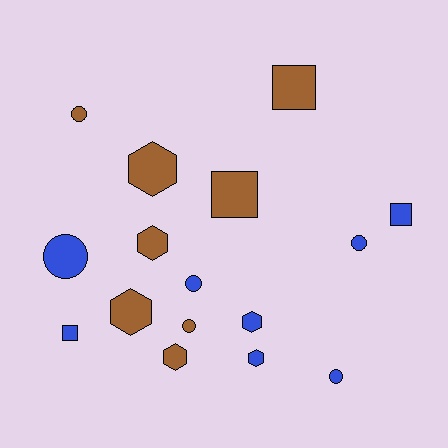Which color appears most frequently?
Brown, with 8 objects.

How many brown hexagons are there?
There are 4 brown hexagons.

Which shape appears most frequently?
Hexagon, with 6 objects.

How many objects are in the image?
There are 16 objects.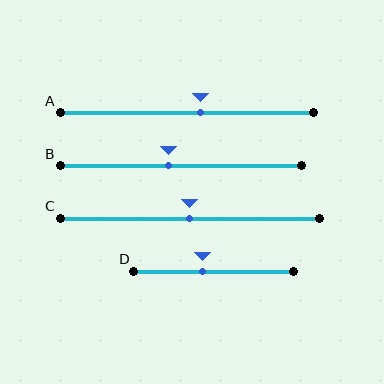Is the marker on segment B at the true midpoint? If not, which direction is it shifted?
No, the marker on segment B is shifted to the left by about 5% of the segment length.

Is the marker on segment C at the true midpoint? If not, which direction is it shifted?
Yes, the marker on segment C is at the true midpoint.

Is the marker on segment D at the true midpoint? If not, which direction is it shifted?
No, the marker on segment D is shifted to the left by about 7% of the segment length.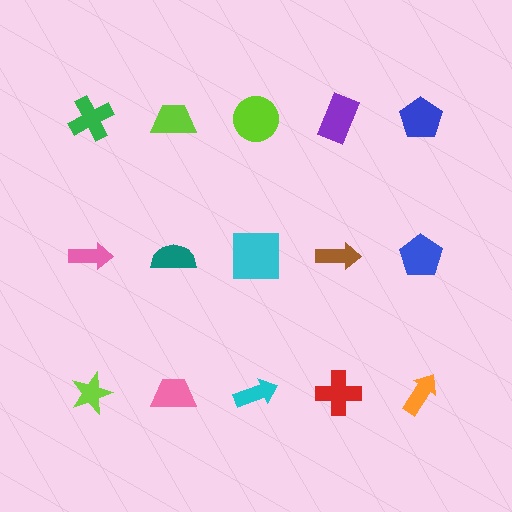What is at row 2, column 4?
A brown arrow.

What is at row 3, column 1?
A lime star.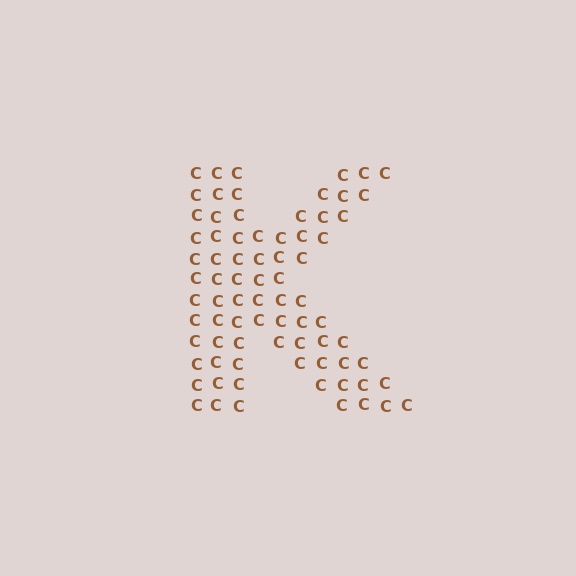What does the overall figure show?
The overall figure shows the letter K.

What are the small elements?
The small elements are letter C's.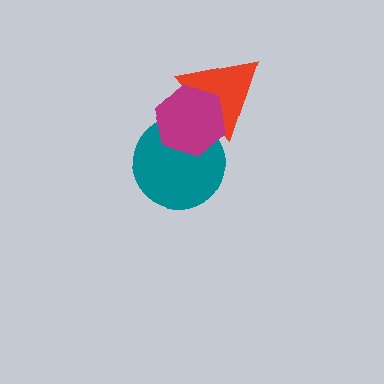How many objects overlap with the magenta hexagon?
2 objects overlap with the magenta hexagon.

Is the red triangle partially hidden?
Yes, it is partially covered by another shape.